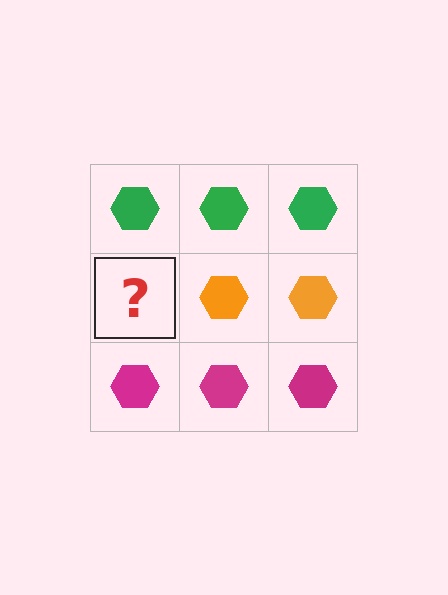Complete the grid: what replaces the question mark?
The question mark should be replaced with an orange hexagon.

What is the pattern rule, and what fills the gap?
The rule is that each row has a consistent color. The gap should be filled with an orange hexagon.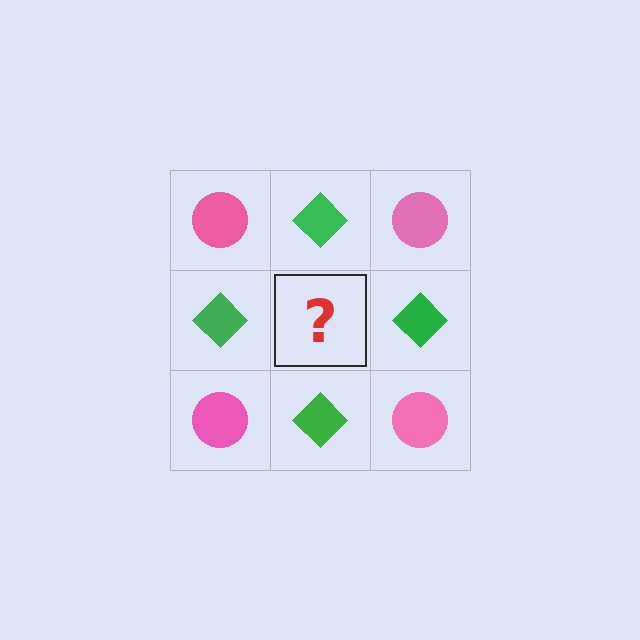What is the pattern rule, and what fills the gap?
The rule is that it alternates pink circle and green diamond in a checkerboard pattern. The gap should be filled with a pink circle.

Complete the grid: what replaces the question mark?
The question mark should be replaced with a pink circle.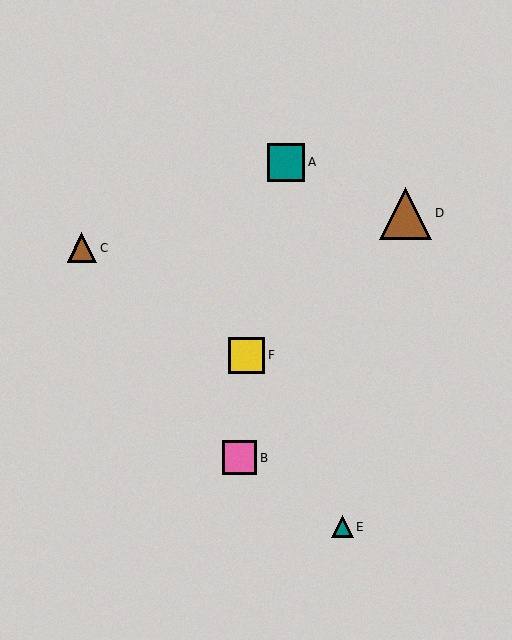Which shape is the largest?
The brown triangle (labeled D) is the largest.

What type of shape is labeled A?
Shape A is a teal square.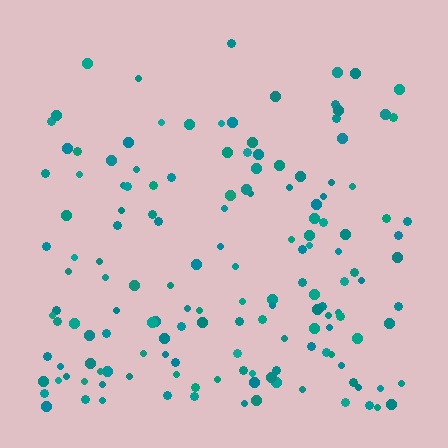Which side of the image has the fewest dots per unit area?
The top.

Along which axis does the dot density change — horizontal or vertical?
Vertical.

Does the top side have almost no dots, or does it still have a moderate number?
Still a moderate number, just noticeably fewer than the bottom.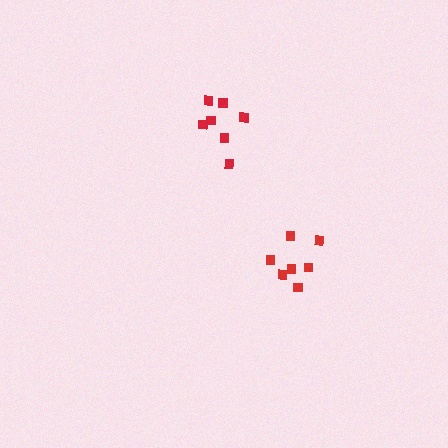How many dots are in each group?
Group 1: 7 dots, Group 2: 7 dots (14 total).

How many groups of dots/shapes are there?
There are 2 groups.